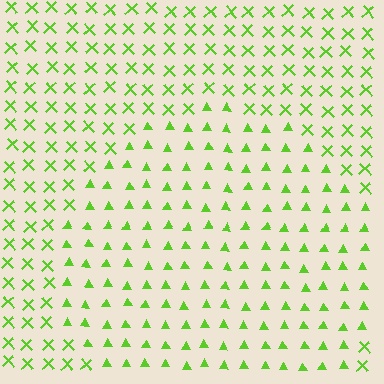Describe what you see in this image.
The image is filled with small lime elements arranged in a uniform grid. A circle-shaped region contains triangles, while the surrounding area contains X marks. The boundary is defined purely by the change in element shape.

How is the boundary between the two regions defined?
The boundary is defined by a change in element shape: triangles inside vs. X marks outside. All elements share the same color and spacing.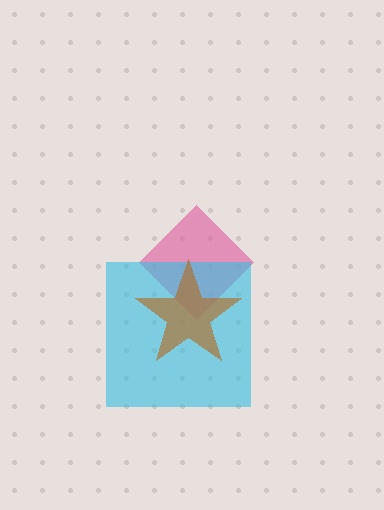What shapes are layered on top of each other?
The layered shapes are: a pink diamond, a cyan square, a brown star.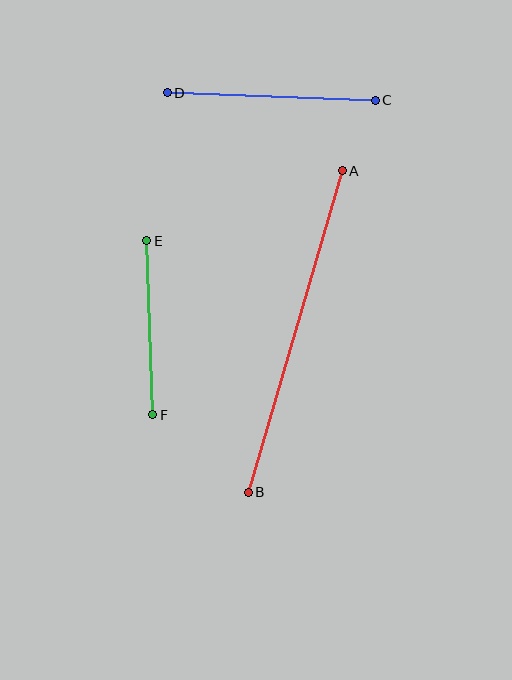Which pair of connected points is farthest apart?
Points A and B are farthest apart.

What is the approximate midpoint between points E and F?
The midpoint is at approximately (150, 328) pixels.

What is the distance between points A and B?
The distance is approximately 335 pixels.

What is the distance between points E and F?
The distance is approximately 174 pixels.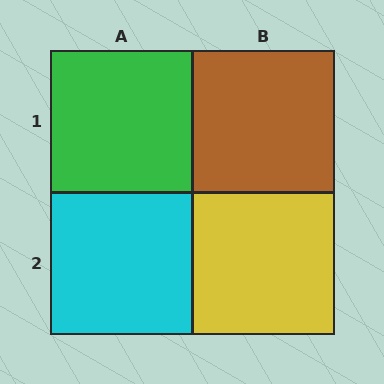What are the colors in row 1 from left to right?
Green, brown.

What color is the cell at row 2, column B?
Yellow.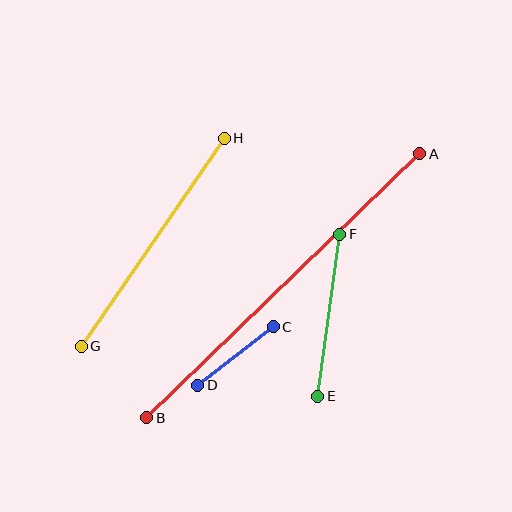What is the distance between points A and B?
The distance is approximately 380 pixels.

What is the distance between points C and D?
The distance is approximately 96 pixels.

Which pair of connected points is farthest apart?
Points A and B are farthest apart.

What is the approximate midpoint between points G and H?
The midpoint is at approximately (153, 242) pixels.